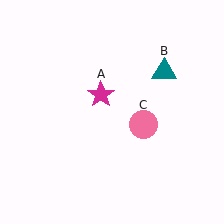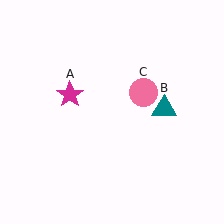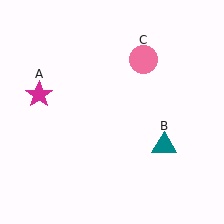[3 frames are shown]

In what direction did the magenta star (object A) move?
The magenta star (object A) moved left.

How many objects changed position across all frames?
3 objects changed position: magenta star (object A), teal triangle (object B), pink circle (object C).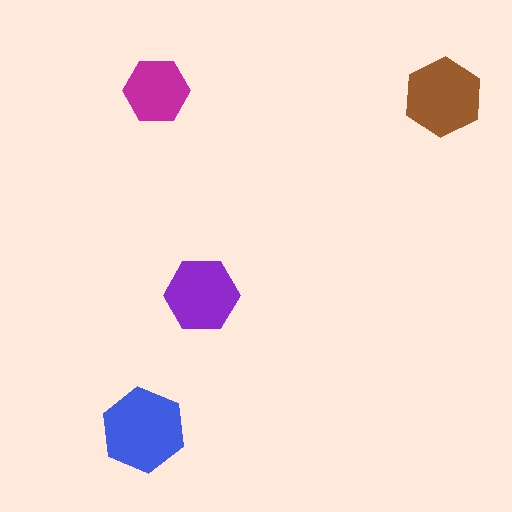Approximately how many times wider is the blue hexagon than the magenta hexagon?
About 1.5 times wider.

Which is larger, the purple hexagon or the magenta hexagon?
The purple one.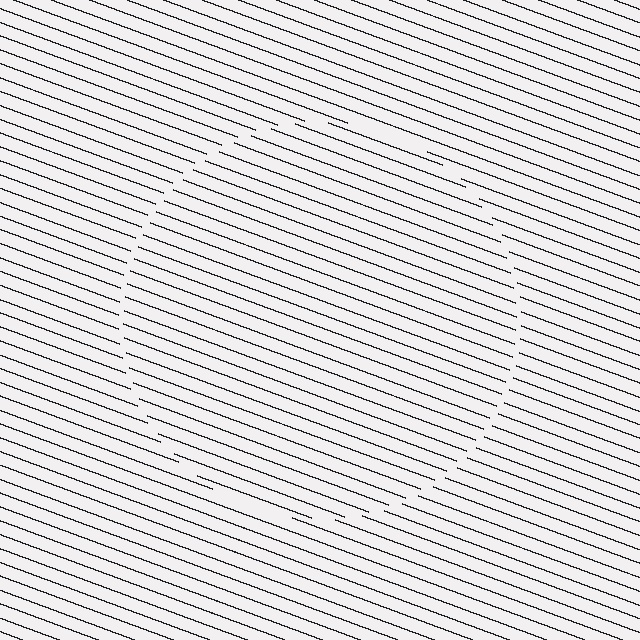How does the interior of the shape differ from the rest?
The interior of the shape contains the same grating, shifted by half a period — the contour is defined by the phase discontinuity where line-ends from the inner and outer gratings abut.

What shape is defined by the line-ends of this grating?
An illusory circle. The interior of the shape contains the same grating, shifted by half a period — the contour is defined by the phase discontinuity where line-ends from the inner and outer gratings abut.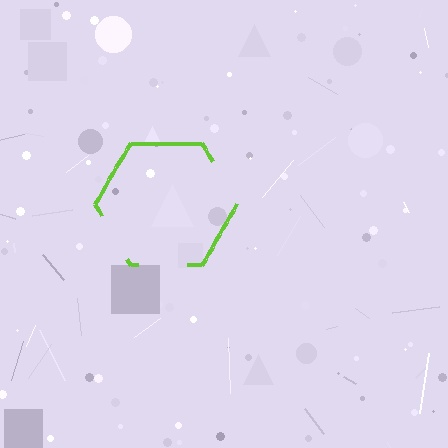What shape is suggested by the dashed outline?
The dashed outline suggests a hexagon.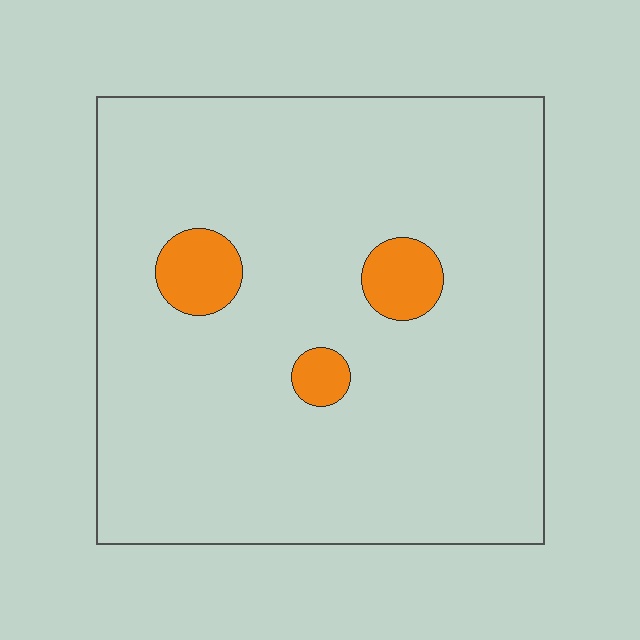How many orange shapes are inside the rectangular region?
3.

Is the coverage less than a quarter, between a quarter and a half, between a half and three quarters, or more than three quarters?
Less than a quarter.